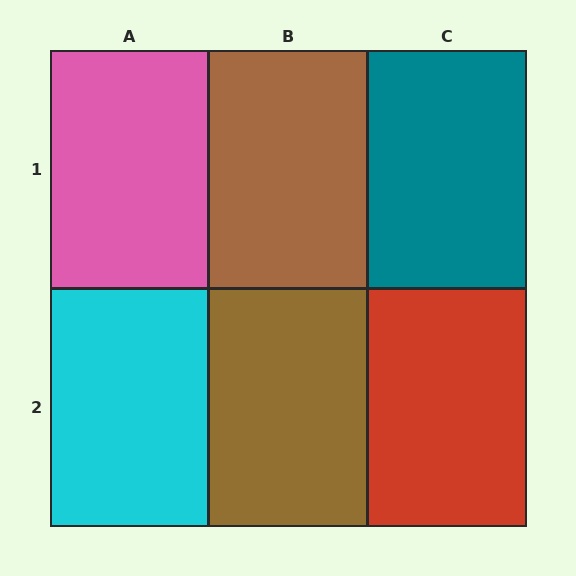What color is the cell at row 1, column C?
Teal.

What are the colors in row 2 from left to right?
Cyan, brown, red.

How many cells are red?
1 cell is red.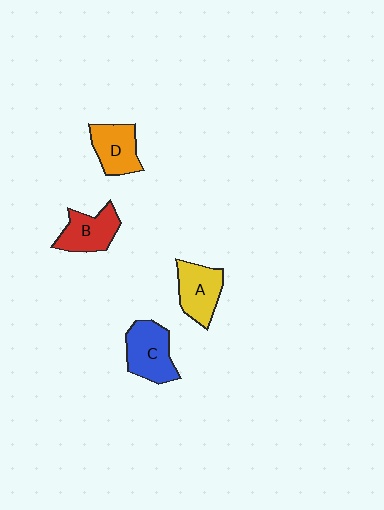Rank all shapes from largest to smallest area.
From largest to smallest: C (blue), A (yellow), B (red), D (orange).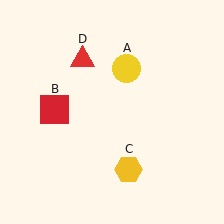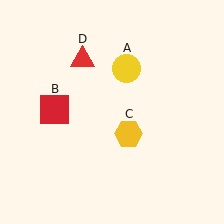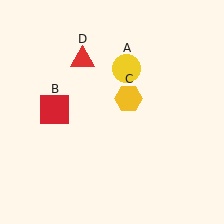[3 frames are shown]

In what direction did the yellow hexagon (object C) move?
The yellow hexagon (object C) moved up.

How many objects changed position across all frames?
1 object changed position: yellow hexagon (object C).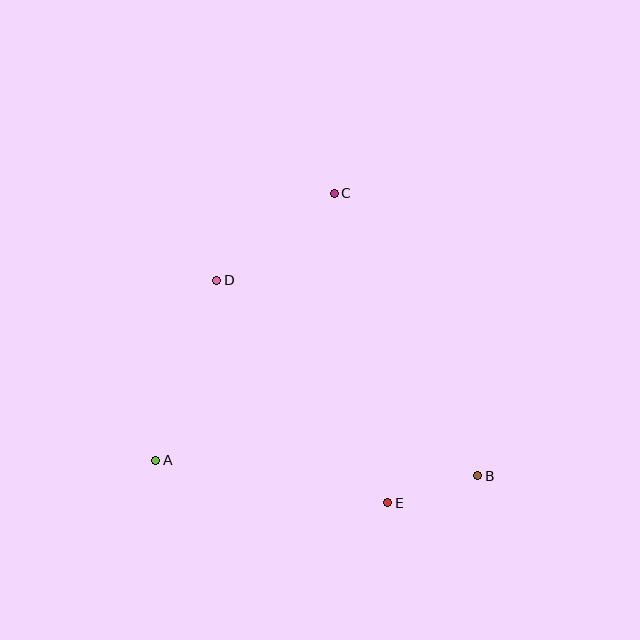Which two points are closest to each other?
Points B and E are closest to each other.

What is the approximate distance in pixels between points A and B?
The distance between A and B is approximately 323 pixels.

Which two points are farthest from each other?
Points B and D are farthest from each other.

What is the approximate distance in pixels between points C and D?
The distance between C and D is approximately 146 pixels.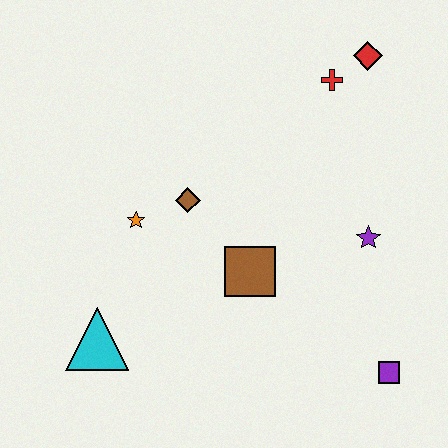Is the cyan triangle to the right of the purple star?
No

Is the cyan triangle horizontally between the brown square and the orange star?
No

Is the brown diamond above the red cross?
No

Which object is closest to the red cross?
The red diamond is closest to the red cross.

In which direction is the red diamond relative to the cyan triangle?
The red diamond is above the cyan triangle.